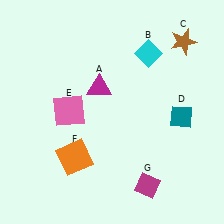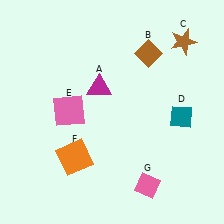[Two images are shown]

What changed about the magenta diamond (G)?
In Image 1, G is magenta. In Image 2, it changed to pink.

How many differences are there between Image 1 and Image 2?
There are 2 differences between the two images.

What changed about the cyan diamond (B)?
In Image 1, B is cyan. In Image 2, it changed to brown.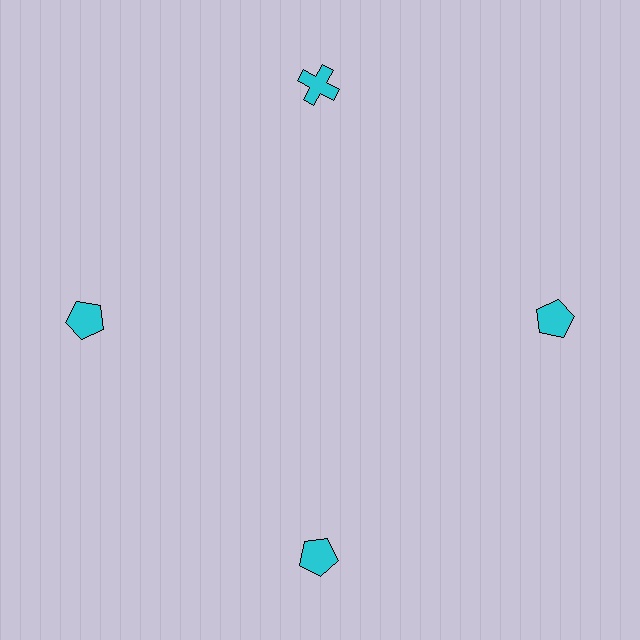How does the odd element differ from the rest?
It has a different shape: cross instead of pentagon.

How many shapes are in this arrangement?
There are 4 shapes arranged in a ring pattern.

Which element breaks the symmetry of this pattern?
The cyan cross at roughly the 12 o'clock position breaks the symmetry. All other shapes are cyan pentagons.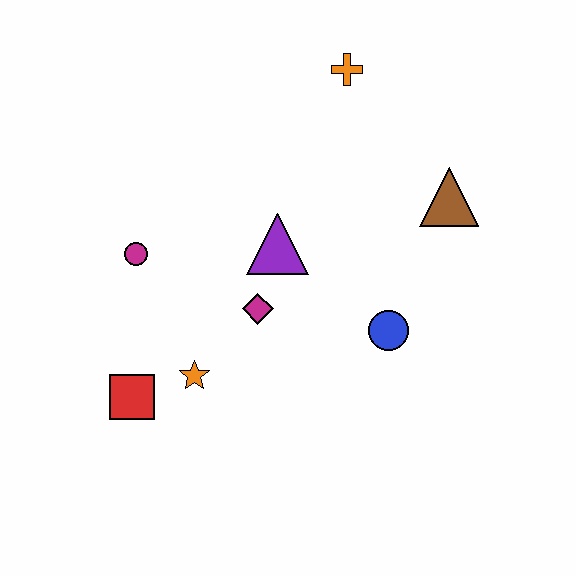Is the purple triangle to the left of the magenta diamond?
No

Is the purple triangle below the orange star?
No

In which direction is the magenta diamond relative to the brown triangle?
The magenta diamond is to the left of the brown triangle.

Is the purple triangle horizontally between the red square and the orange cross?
Yes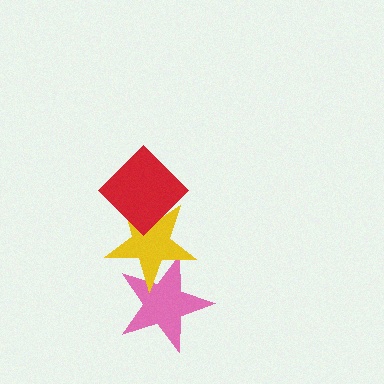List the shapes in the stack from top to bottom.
From top to bottom: the red diamond, the yellow star, the pink star.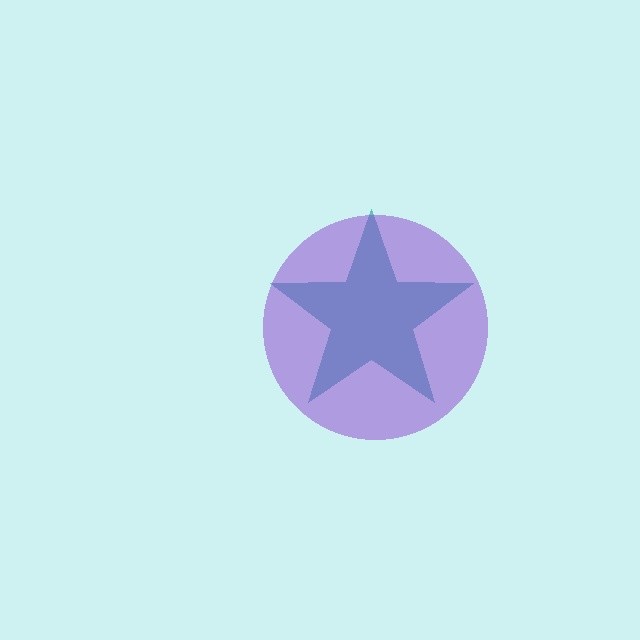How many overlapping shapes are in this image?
There are 2 overlapping shapes in the image.